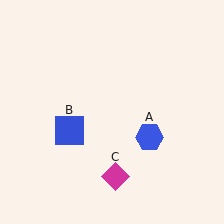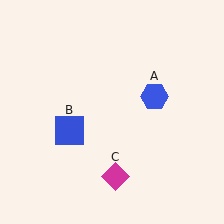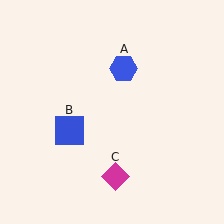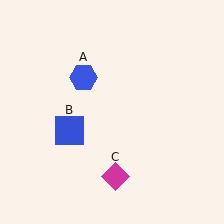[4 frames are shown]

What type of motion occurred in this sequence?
The blue hexagon (object A) rotated counterclockwise around the center of the scene.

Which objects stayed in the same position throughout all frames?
Blue square (object B) and magenta diamond (object C) remained stationary.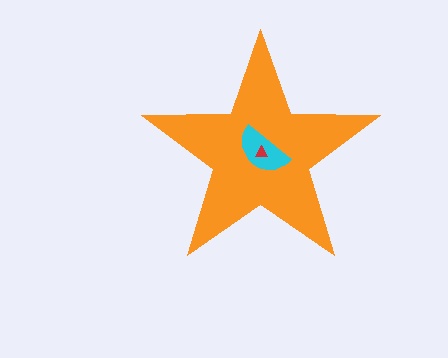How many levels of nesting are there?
3.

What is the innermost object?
The red triangle.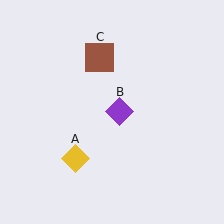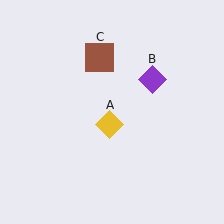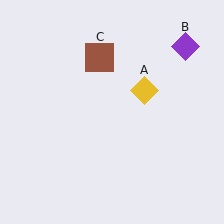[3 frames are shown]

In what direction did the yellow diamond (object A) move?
The yellow diamond (object A) moved up and to the right.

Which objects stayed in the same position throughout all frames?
Brown square (object C) remained stationary.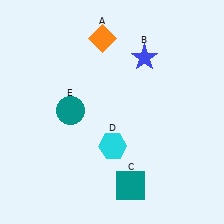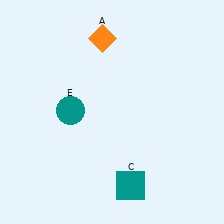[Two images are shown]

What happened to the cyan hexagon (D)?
The cyan hexagon (D) was removed in Image 2. It was in the bottom-right area of Image 1.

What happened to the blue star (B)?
The blue star (B) was removed in Image 2. It was in the top-right area of Image 1.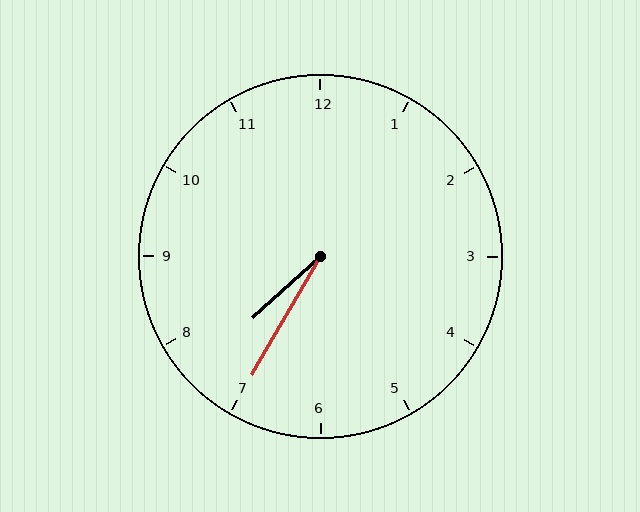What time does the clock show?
7:35.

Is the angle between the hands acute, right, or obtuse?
It is acute.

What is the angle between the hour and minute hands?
Approximately 18 degrees.